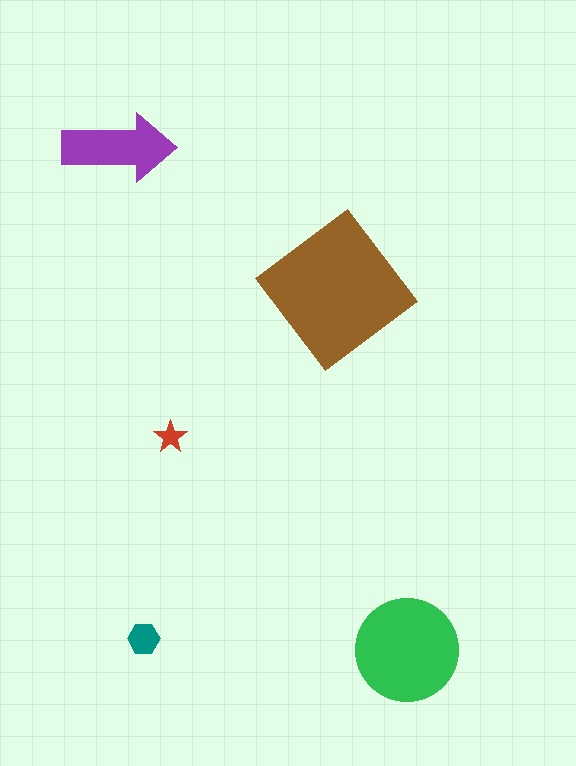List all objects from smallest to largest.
The red star, the teal hexagon, the purple arrow, the green circle, the brown diamond.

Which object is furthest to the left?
The purple arrow is leftmost.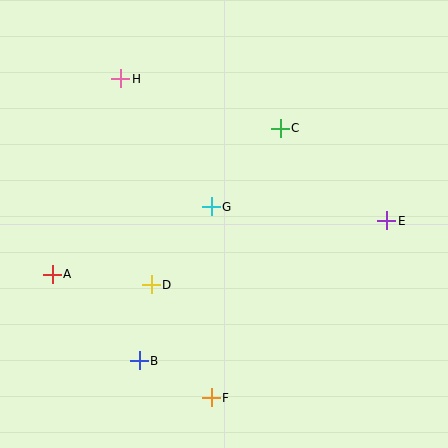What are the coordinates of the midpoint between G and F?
The midpoint between G and F is at (211, 302).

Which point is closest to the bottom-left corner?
Point B is closest to the bottom-left corner.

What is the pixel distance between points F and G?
The distance between F and G is 191 pixels.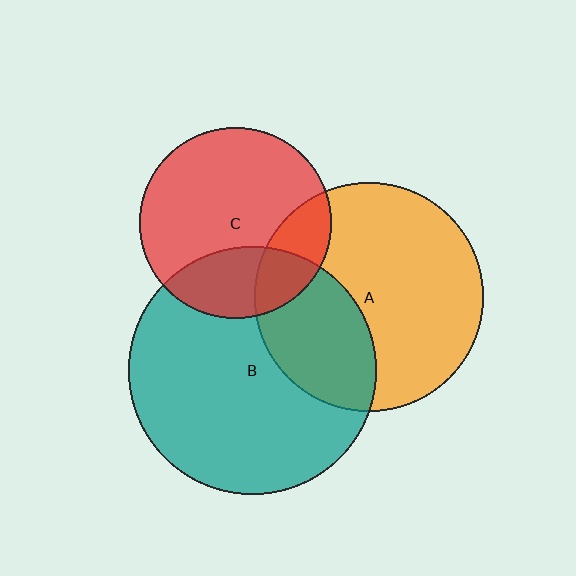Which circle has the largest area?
Circle B (teal).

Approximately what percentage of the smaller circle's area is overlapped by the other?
Approximately 35%.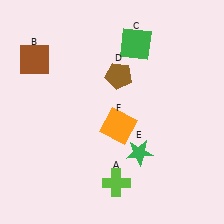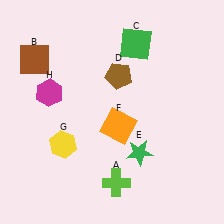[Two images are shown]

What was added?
A yellow hexagon (G), a magenta hexagon (H) were added in Image 2.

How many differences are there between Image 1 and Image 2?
There are 2 differences between the two images.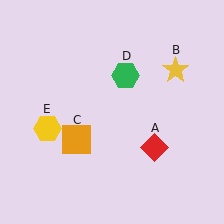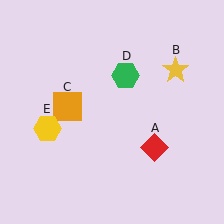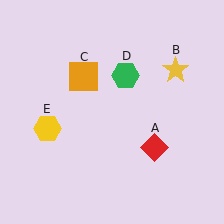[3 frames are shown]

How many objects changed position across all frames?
1 object changed position: orange square (object C).